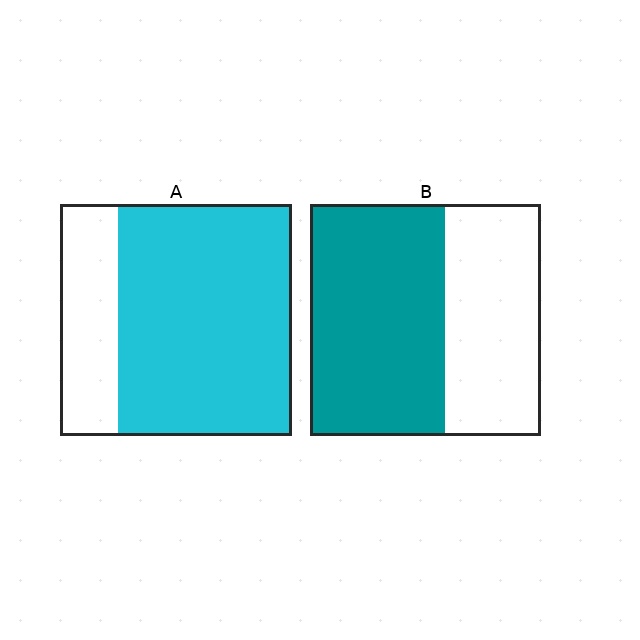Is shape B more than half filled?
Yes.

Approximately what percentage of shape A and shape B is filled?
A is approximately 75% and B is approximately 60%.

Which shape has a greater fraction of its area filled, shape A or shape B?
Shape A.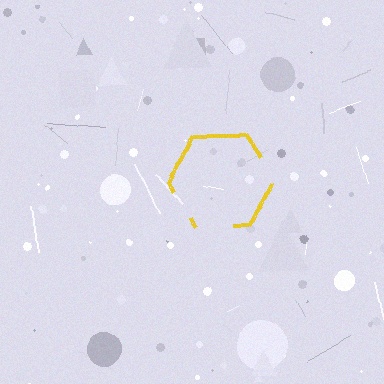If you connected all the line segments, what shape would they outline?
They would outline a hexagon.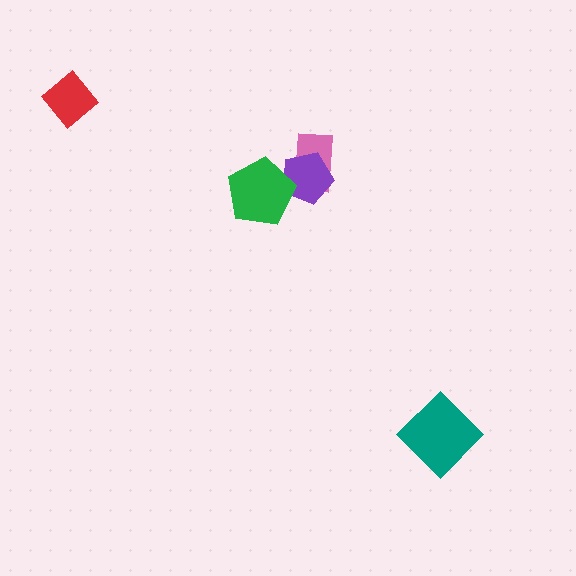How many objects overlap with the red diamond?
0 objects overlap with the red diamond.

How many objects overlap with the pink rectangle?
1 object overlaps with the pink rectangle.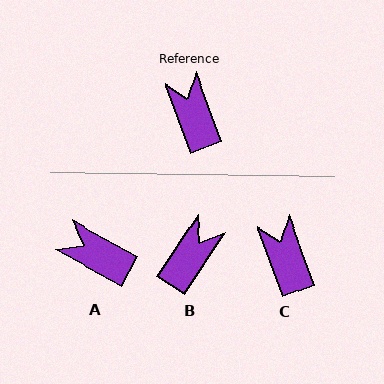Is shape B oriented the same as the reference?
No, it is off by about 54 degrees.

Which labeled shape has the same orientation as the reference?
C.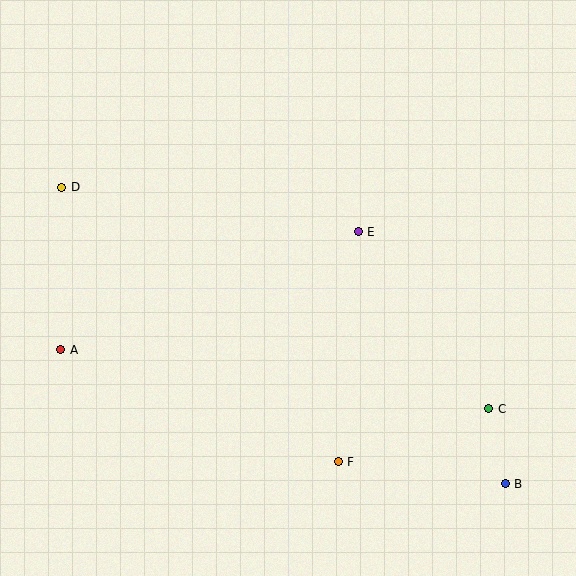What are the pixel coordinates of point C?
Point C is at (489, 409).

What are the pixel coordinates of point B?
Point B is at (505, 484).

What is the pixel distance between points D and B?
The distance between D and B is 534 pixels.